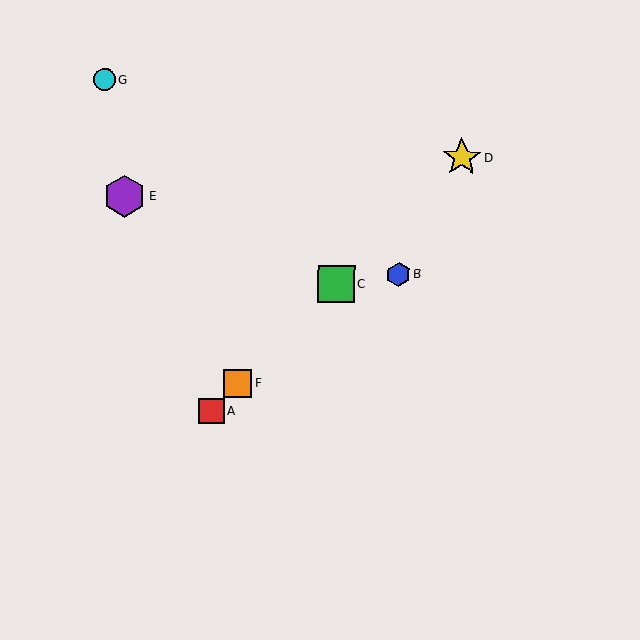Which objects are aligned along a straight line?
Objects A, C, D, F are aligned along a straight line.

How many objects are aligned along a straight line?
4 objects (A, C, D, F) are aligned along a straight line.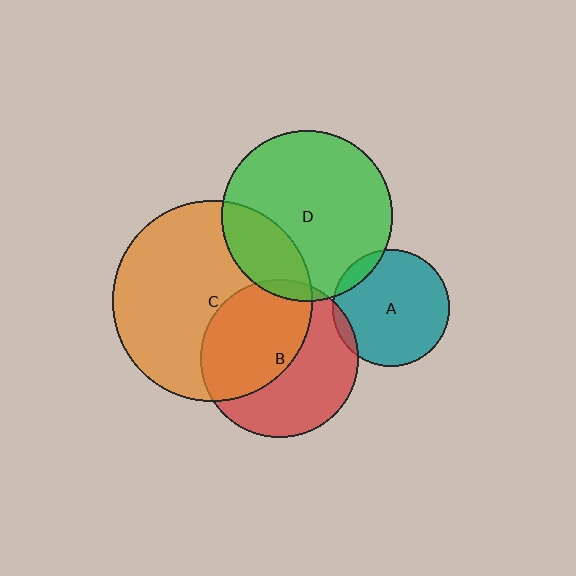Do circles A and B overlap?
Yes.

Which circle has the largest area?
Circle C (orange).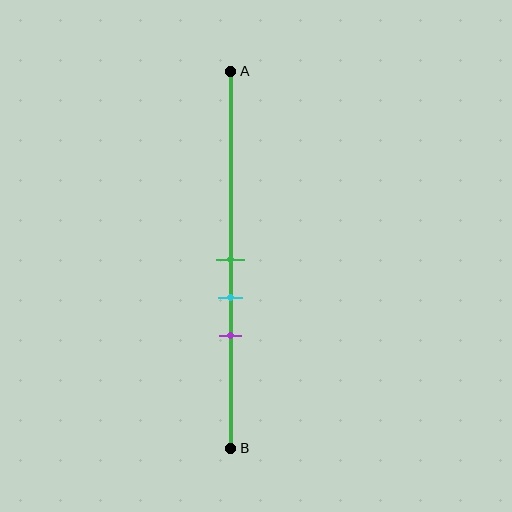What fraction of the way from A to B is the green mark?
The green mark is approximately 50% (0.5) of the way from A to B.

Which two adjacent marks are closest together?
The green and cyan marks are the closest adjacent pair.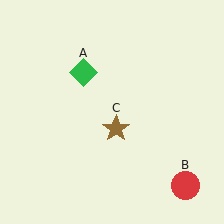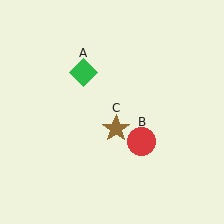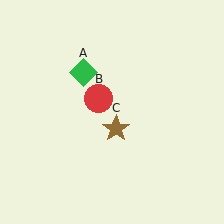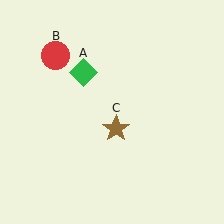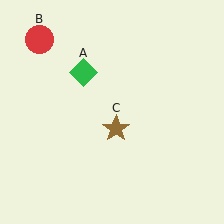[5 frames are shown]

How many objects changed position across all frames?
1 object changed position: red circle (object B).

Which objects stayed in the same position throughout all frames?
Green diamond (object A) and brown star (object C) remained stationary.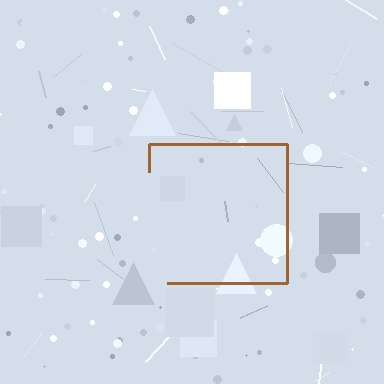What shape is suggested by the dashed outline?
The dashed outline suggests a square.